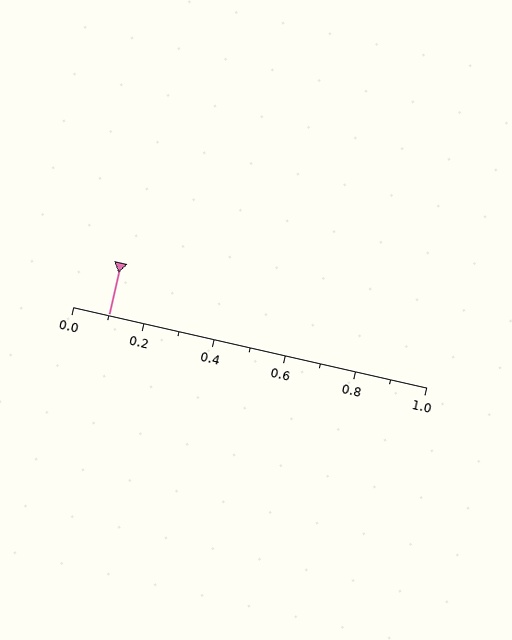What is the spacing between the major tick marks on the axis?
The major ticks are spaced 0.2 apart.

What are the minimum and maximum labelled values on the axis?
The axis runs from 0.0 to 1.0.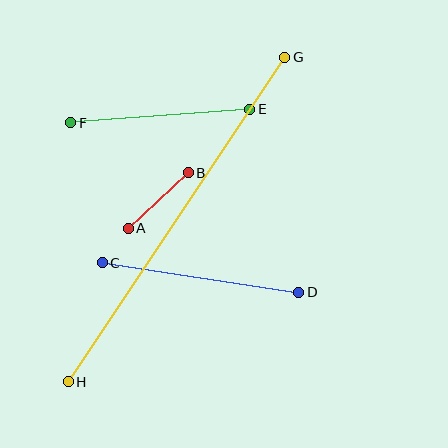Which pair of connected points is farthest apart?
Points G and H are farthest apart.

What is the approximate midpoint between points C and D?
The midpoint is at approximately (201, 278) pixels.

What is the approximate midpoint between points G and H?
The midpoint is at approximately (176, 220) pixels.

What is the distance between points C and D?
The distance is approximately 198 pixels.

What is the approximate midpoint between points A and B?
The midpoint is at approximately (158, 200) pixels.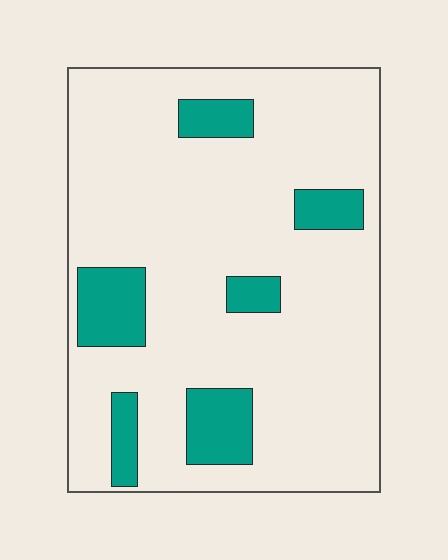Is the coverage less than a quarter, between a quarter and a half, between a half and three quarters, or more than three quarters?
Less than a quarter.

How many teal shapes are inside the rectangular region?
6.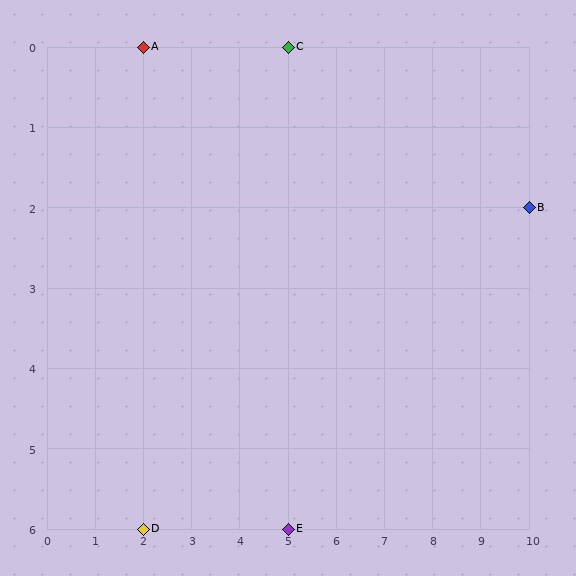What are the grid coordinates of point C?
Point C is at grid coordinates (5, 0).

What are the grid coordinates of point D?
Point D is at grid coordinates (2, 6).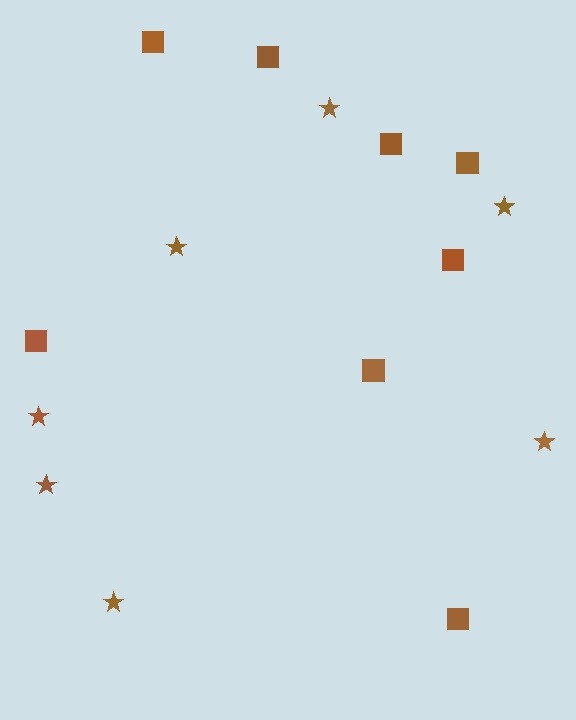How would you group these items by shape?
There are 2 groups: one group of squares (8) and one group of stars (7).